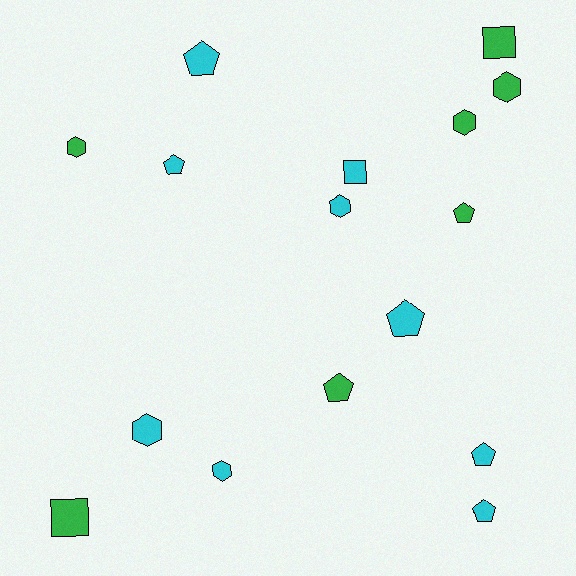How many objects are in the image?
There are 16 objects.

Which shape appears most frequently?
Pentagon, with 7 objects.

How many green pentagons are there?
There are 2 green pentagons.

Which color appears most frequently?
Cyan, with 9 objects.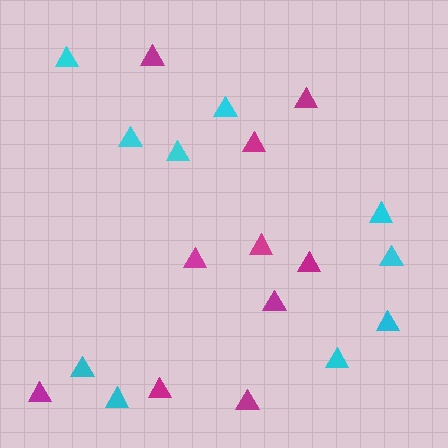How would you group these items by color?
There are 2 groups: one group of magenta triangles (10) and one group of cyan triangles (10).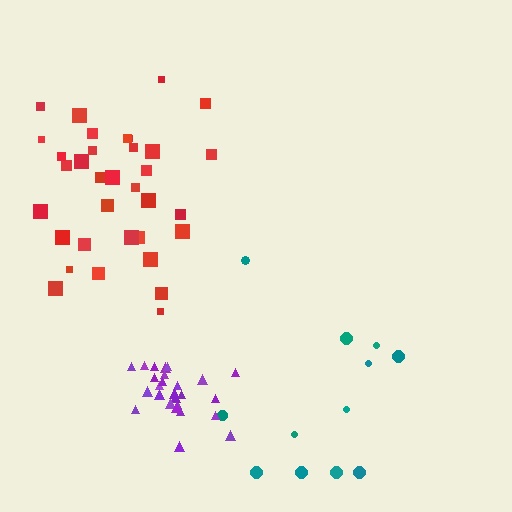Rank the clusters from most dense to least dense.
purple, red, teal.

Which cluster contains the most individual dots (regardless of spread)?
Red (34).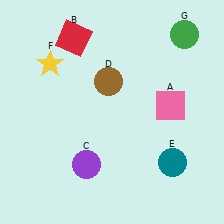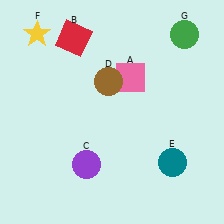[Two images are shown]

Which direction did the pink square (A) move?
The pink square (A) moved left.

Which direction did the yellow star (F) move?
The yellow star (F) moved up.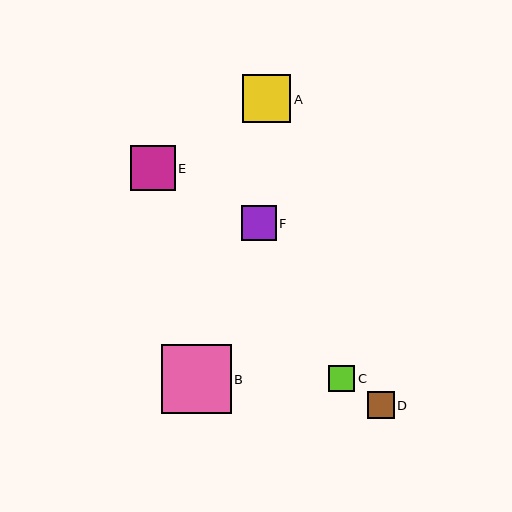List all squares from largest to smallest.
From largest to smallest: B, A, E, F, D, C.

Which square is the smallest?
Square C is the smallest with a size of approximately 26 pixels.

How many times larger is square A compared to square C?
Square A is approximately 1.9 times the size of square C.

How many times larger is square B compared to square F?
Square B is approximately 2.0 times the size of square F.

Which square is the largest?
Square B is the largest with a size of approximately 69 pixels.